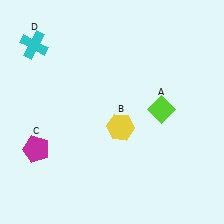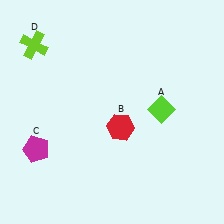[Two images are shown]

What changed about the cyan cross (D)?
In Image 1, D is cyan. In Image 2, it changed to lime.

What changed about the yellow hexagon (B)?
In Image 1, B is yellow. In Image 2, it changed to red.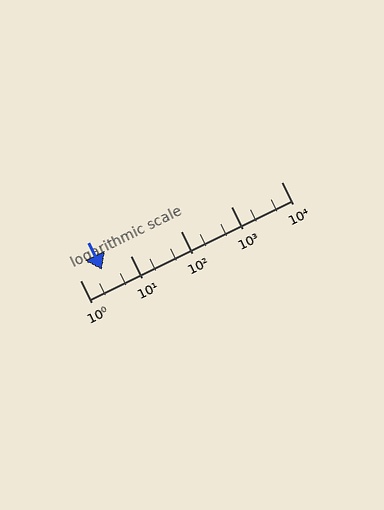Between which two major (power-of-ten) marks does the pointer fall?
The pointer is between 1 and 10.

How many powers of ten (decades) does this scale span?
The scale spans 4 decades, from 1 to 10000.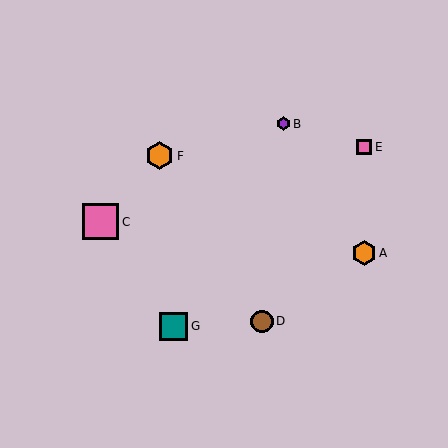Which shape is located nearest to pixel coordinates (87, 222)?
The pink square (labeled C) at (100, 222) is nearest to that location.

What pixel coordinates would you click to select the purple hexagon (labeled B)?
Click at (283, 124) to select the purple hexagon B.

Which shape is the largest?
The pink square (labeled C) is the largest.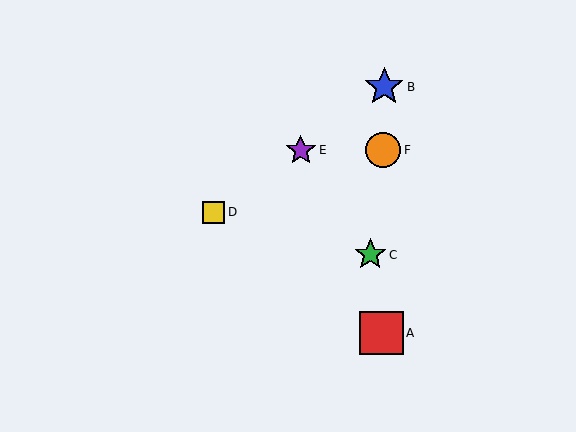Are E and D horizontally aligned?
No, E is at y≈150 and D is at y≈212.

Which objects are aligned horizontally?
Objects E, F are aligned horizontally.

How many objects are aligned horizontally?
2 objects (E, F) are aligned horizontally.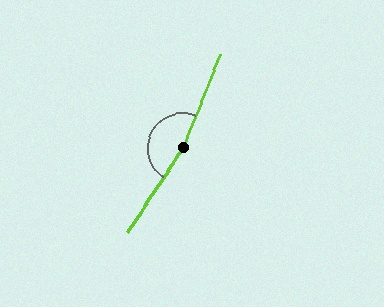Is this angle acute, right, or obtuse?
It is obtuse.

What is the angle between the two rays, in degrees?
Approximately 168 degrees.